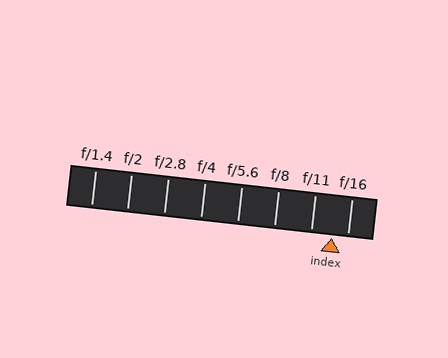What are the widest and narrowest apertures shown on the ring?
The widest aperture shown is f/1.4 and the narrowest is f/16.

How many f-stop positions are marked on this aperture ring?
There are 8 f-stop positions marked.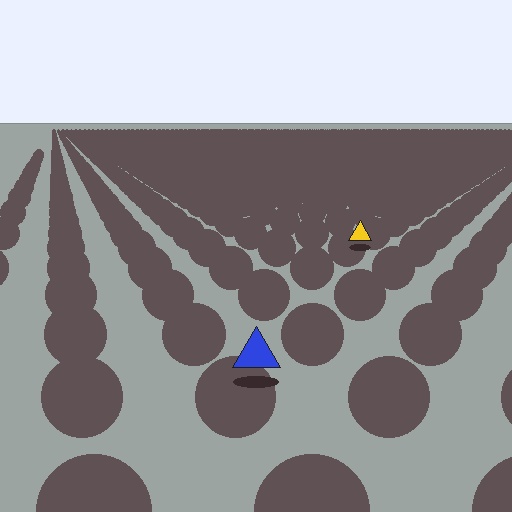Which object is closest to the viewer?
The blue triangle is closest. The texture marks near it are larger and more spread out.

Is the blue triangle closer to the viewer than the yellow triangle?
Yes. The blue triangle is closer — you can tell from the texture gradient: the ground texture is coarser near it.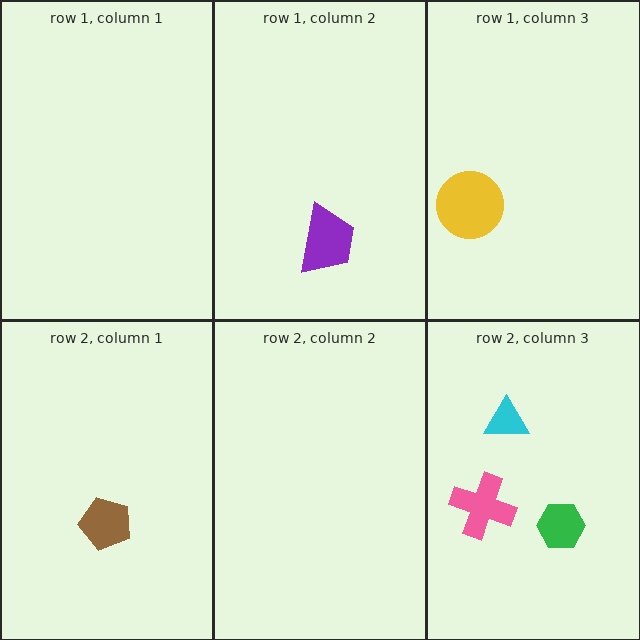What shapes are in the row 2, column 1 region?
The brown pentagon.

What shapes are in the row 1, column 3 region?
The yellow circle.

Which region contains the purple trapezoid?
The row 1, column 2 region.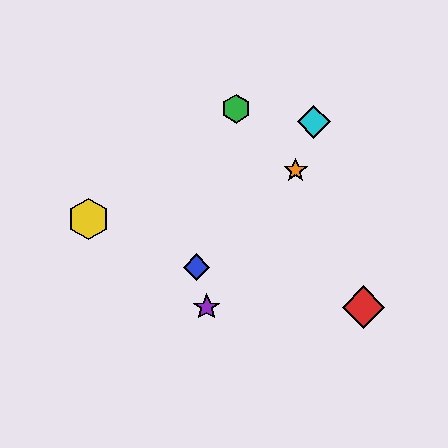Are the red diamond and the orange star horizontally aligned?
No, the red diamond is at y≈307 and the orange star is at y≈170.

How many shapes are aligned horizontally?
2 shapes (the red diamond, the purple star) are aligned horizontally.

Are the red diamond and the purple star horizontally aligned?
Yes, both are at y≈307.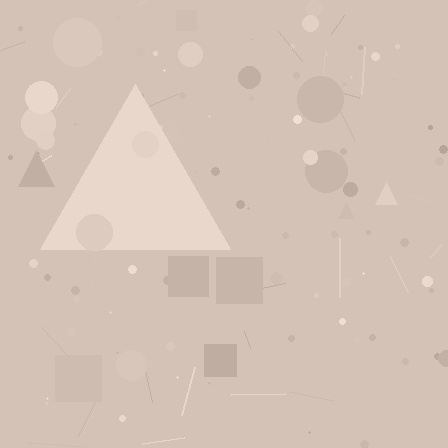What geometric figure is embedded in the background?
A triangle is embedded in the background.